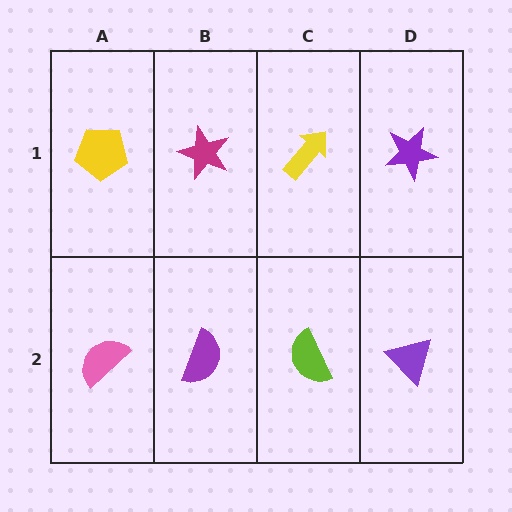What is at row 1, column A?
A yellow pentagon.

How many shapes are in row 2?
4 shapes.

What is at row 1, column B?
A magenta star.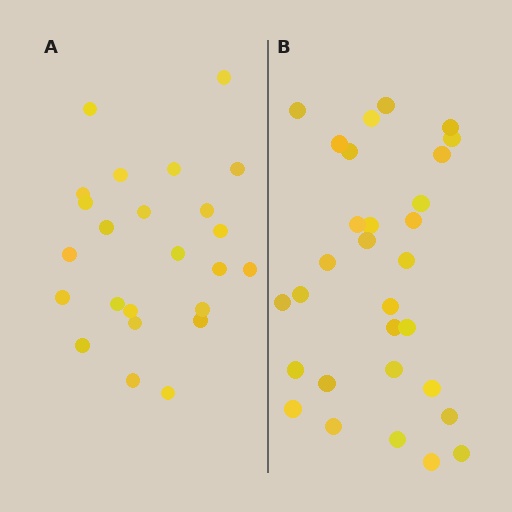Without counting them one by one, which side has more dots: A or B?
Region B (the right region) has more dots.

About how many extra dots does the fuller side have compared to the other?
Region B has about 6 more dots than region A.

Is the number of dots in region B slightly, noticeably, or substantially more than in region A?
Region B has noticeably more, but not dramatically so. The ratio is roughly 1.2 to 1.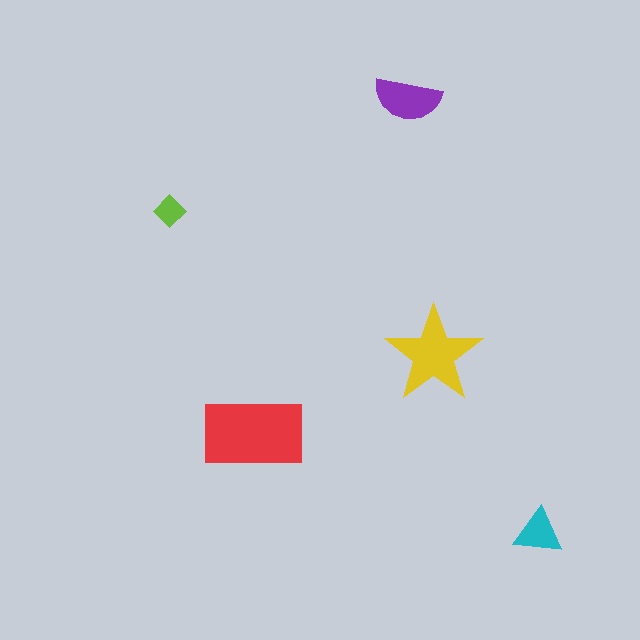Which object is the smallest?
The lime diamond.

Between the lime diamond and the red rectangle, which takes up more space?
The red rectangle.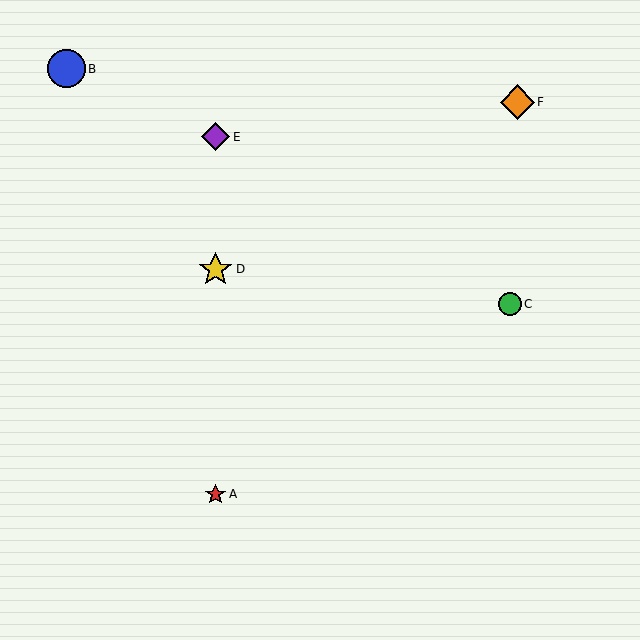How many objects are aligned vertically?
3 objects (A, D, E) are aligned vertically.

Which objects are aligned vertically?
Objects A, D, E are aligned vertically.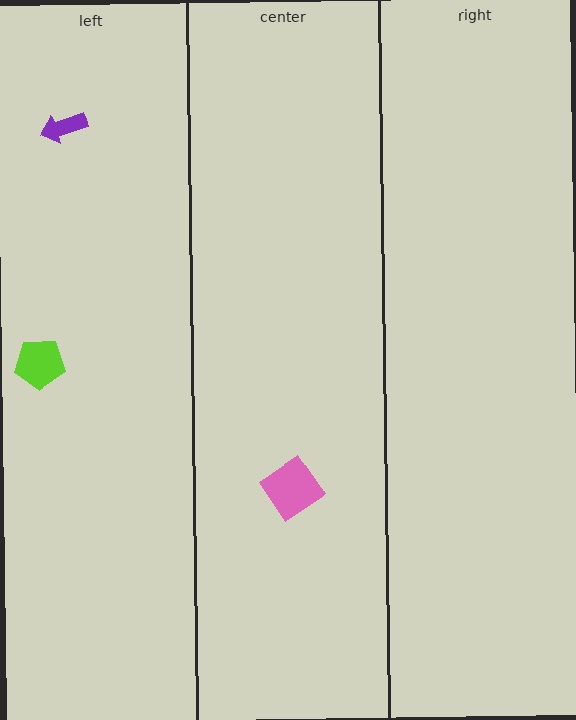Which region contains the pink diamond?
The center region.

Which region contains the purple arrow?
The left region.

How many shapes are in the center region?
1.